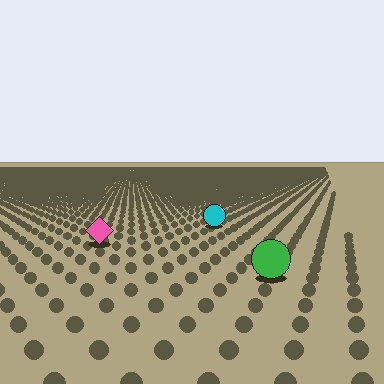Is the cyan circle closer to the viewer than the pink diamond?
No. The pink diamond is closer — you can tell from the texture gradient: the ground texture is coarser near it.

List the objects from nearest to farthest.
From nearest to farthest: the green circle, the pink diamond, the cyan circle.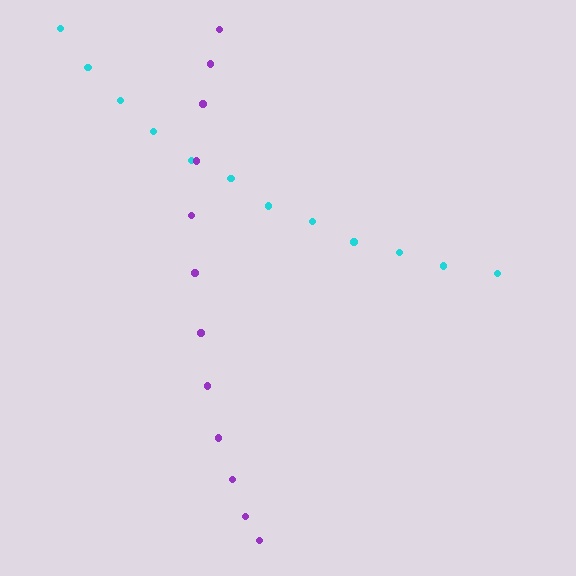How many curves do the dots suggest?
There are 2 distinct paths.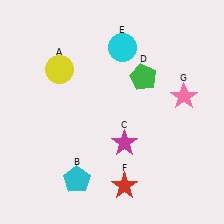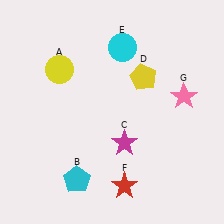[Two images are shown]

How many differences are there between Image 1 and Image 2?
There is 1 difference between the two images.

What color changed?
The pentagon (D) changed from green in Image 1 to yellow in Image 2.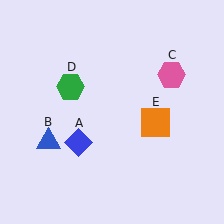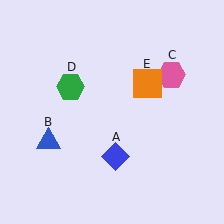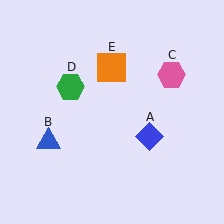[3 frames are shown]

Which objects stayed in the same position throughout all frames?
Blue triangle (object B) and pink hexagon (object C) and green hexagon (object D) remained stationary.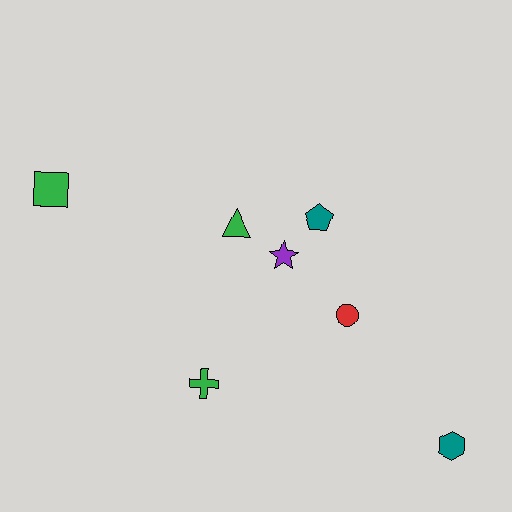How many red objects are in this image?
There is 1 red object.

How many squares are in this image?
There is 1 square.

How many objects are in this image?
There are 7 objects.